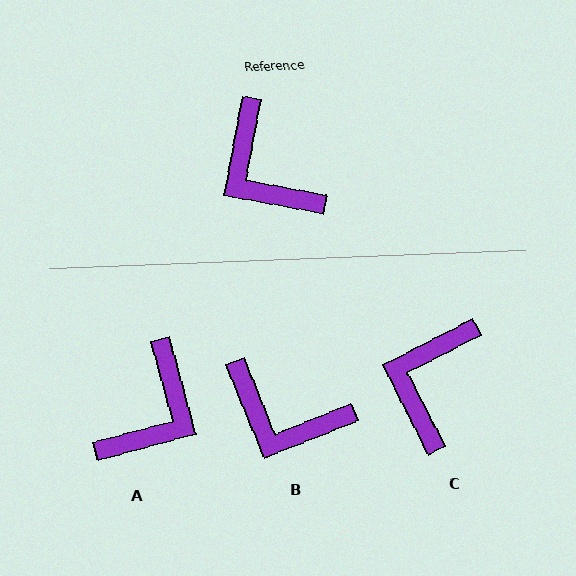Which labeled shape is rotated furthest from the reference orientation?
A, about 115 degrees away.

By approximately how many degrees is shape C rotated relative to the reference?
Approximately 53 degrees clockwise.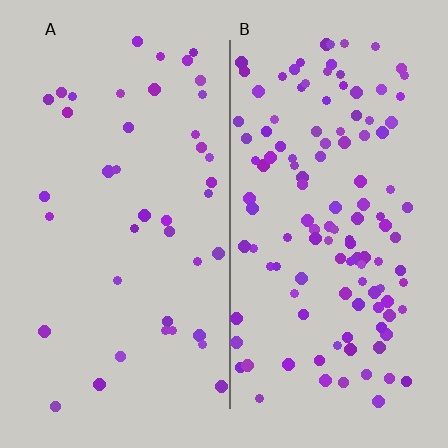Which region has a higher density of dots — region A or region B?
B (the right).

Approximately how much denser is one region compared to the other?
Approximately 2.9× — region B over region A.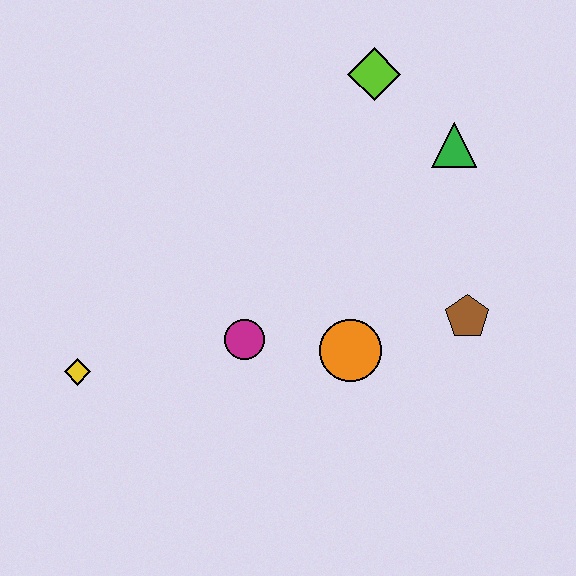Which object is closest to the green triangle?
The lime diamond is closest to the green triangle.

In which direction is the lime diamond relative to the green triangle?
The lime diamond is to the left of the green triangle.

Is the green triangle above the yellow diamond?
Yes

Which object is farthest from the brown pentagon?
The yellow diamond is farthest from the brown pentagon.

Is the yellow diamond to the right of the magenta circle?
No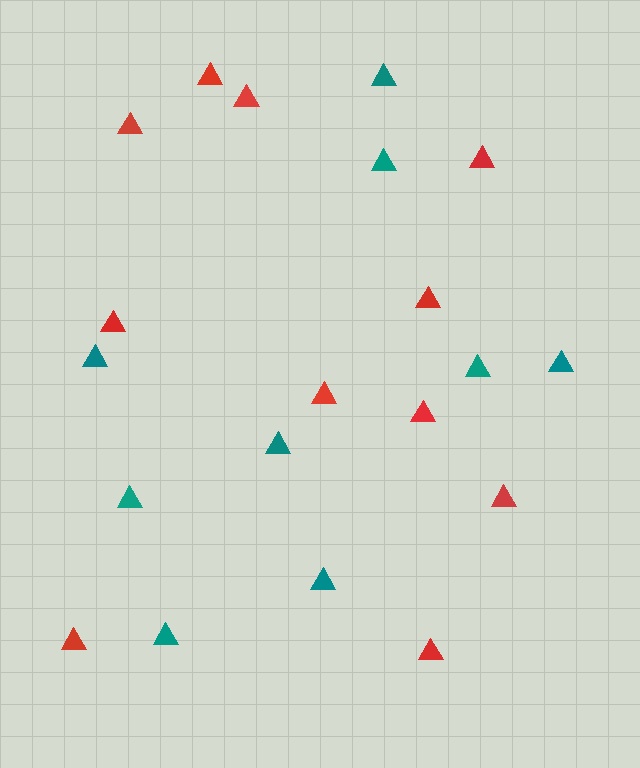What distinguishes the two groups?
There are 2 groups: one group of red triangles (11) and one group of teal triangles (9).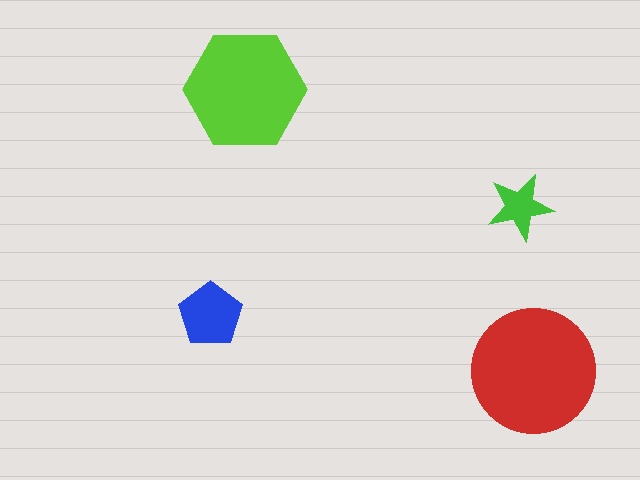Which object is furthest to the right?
The red circle is rightmost.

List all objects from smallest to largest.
The green star, the blue pentagon, the lime hexagon, the red circle.